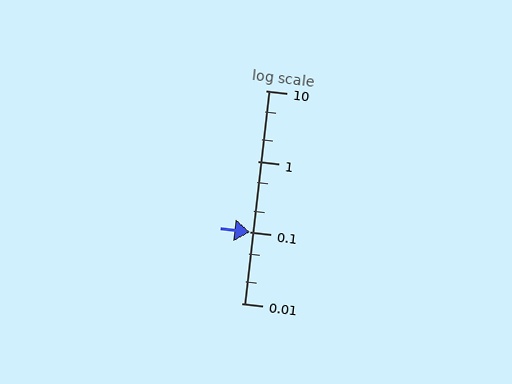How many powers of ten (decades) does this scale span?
The scale spans 3 decades, from 0.01 to 10.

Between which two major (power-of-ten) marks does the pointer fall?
The pointer is between 0.1 and 1.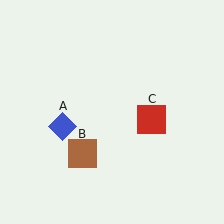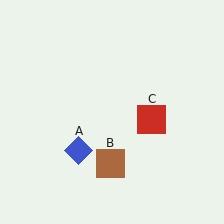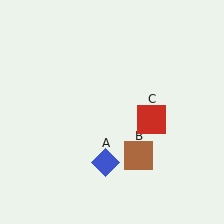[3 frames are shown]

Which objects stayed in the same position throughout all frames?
Red square (object C) remained stationary.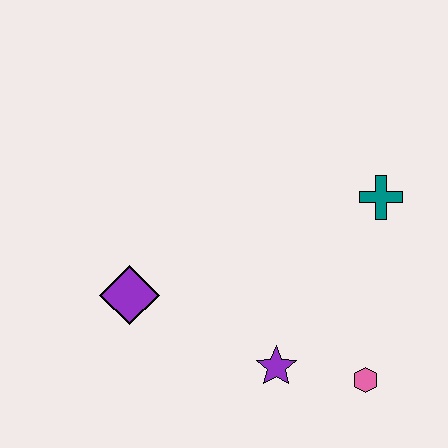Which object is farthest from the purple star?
The teal cross is farthest from the purple star.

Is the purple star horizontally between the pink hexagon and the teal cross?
No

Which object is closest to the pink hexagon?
The purple star is closest to the pink hexagon.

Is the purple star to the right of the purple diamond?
Yes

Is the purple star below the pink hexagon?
No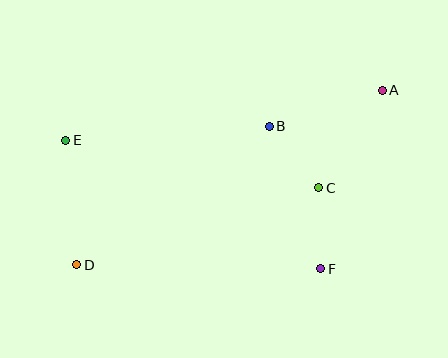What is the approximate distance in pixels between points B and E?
The distance between B and E is approximately 204 pixels.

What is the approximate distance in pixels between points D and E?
The distance between D and E is approximately 125 pixels.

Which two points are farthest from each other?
Points A and D are farthest from each other.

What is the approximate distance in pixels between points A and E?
The distance between A and E is approximately 321 pixels.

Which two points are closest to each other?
Points B and C are closest to each other.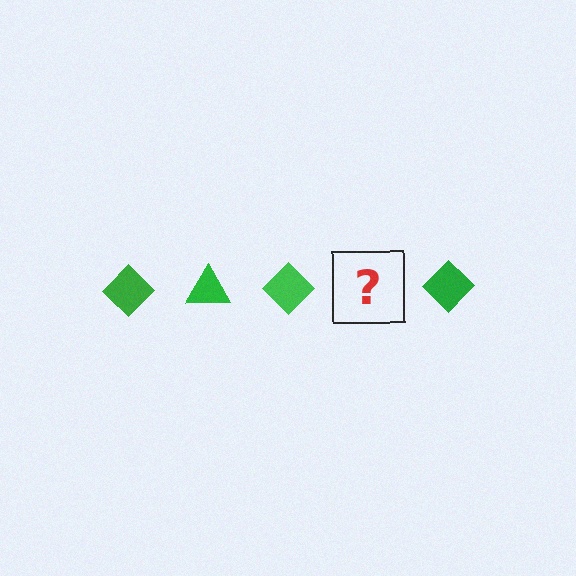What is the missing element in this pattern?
The missing element is a green triangle.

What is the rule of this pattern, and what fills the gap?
The rule is that the pattern cycles through diamond, triangle shapes in green. The gap should be filled with a green triangle.